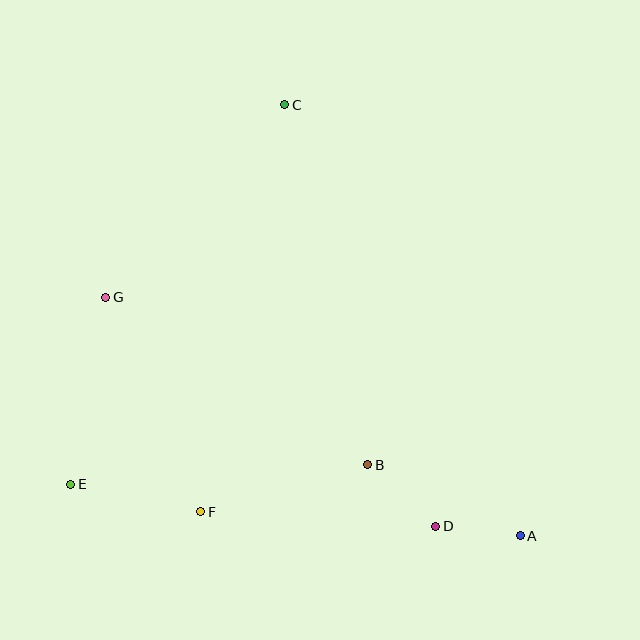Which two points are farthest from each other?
Points A and C are farthest from each other.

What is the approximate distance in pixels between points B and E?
The distance between B and E is approximately 298 pixels.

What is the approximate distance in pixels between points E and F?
The distance between E and F is approximately 133 pixels.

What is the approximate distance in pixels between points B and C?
The distance between B and C is approximately 369 pixels.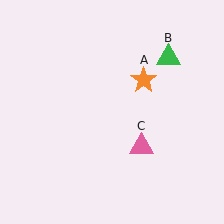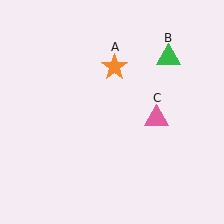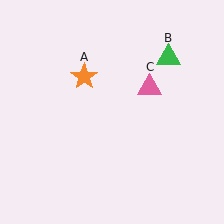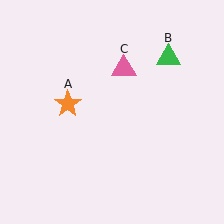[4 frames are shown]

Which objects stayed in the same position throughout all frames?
Green triangle (object B) remained stationary.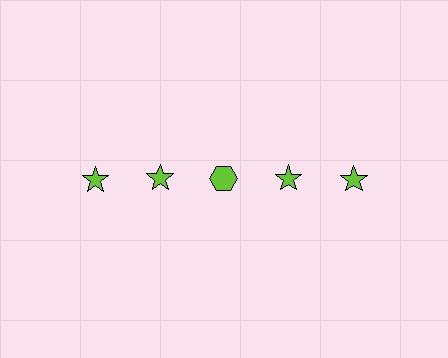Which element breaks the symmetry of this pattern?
The lime hexagon in the top row, center column breaks the symmetry. All other shapes are lime stars.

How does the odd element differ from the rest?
It has a different shape: hexagon instead of star.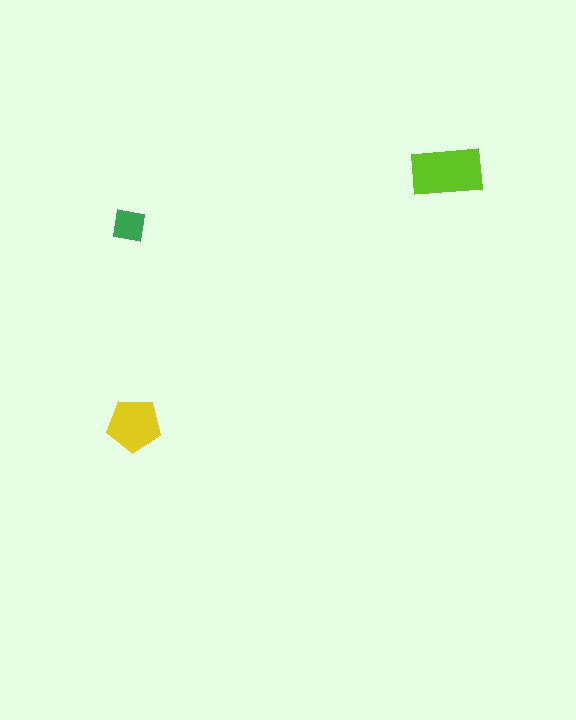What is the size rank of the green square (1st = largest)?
3rd.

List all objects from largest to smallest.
The lime rectangle, the yellow pentagon, the green square.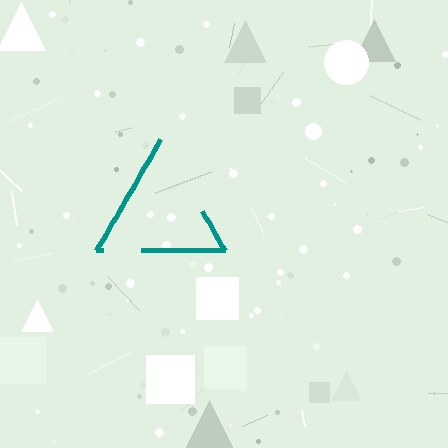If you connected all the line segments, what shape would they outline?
They would outline a triangle.